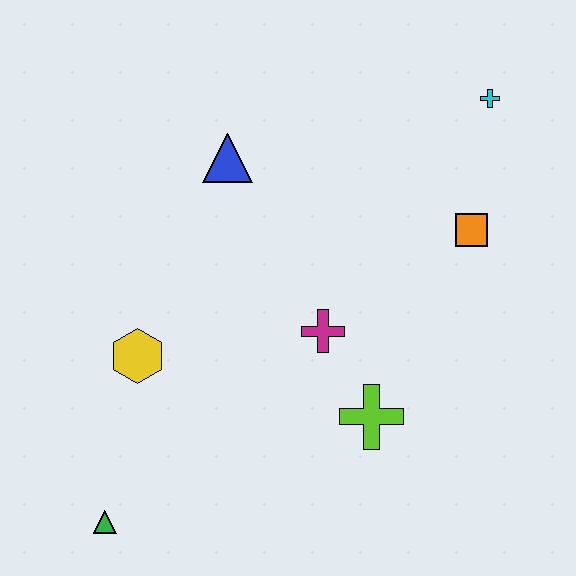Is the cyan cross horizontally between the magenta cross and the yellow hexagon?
No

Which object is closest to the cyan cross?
The orange square is closest to the cyan cross.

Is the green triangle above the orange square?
No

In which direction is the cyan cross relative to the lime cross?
The cyan cross is above the lime cross.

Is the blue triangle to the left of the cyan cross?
Yes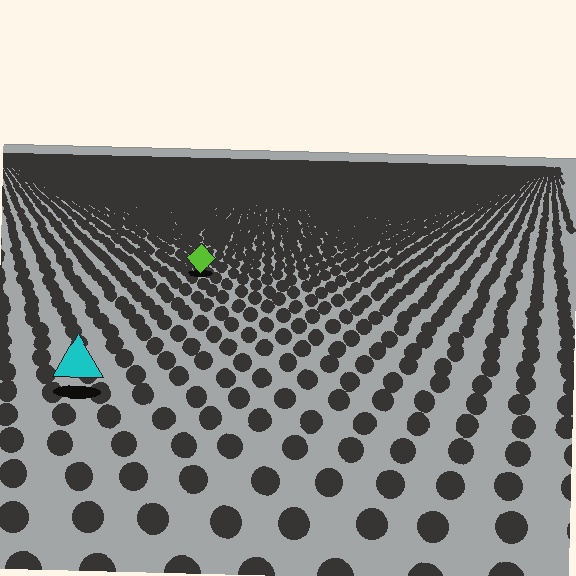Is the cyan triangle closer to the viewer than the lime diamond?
Yes. The cyan triangle is closer — you can tell from the texture gradient: the ground texture is coarser near it.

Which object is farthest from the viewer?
The lime diamond is farthest from the viewer. It appears smaller and the ground texture around it is denser.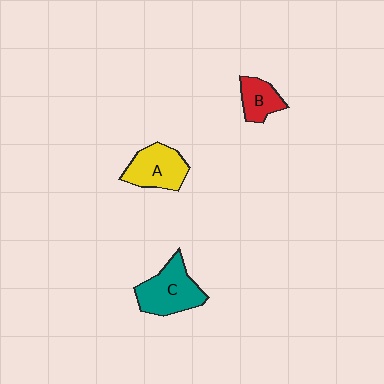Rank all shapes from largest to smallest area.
From largest to smallest: C (teal), A (yellow), B (red).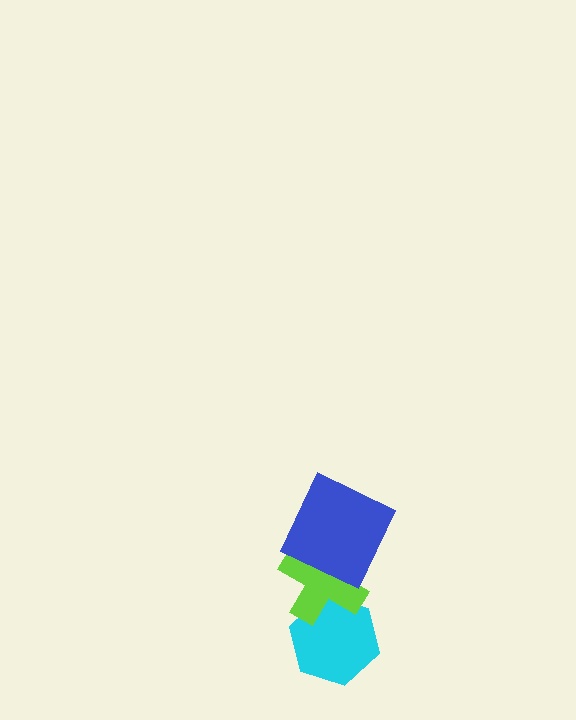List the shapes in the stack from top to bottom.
From top to bottom: the blue square, the lime cross, the cyan hexagon.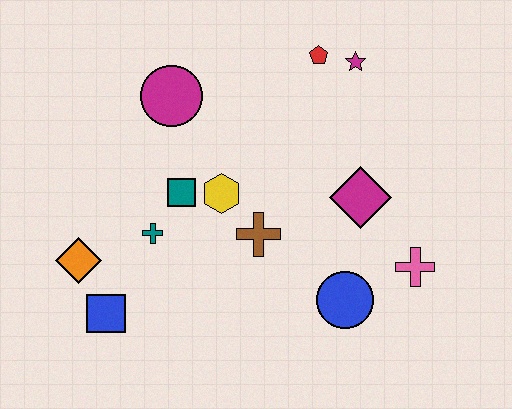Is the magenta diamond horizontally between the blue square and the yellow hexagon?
No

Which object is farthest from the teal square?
The pink cross is farthest from the teal square.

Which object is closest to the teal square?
The yellow hexagon is closest to the teal square.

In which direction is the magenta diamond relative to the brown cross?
The magenta diamond is to the right of the brown cross.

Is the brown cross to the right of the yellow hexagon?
Yes